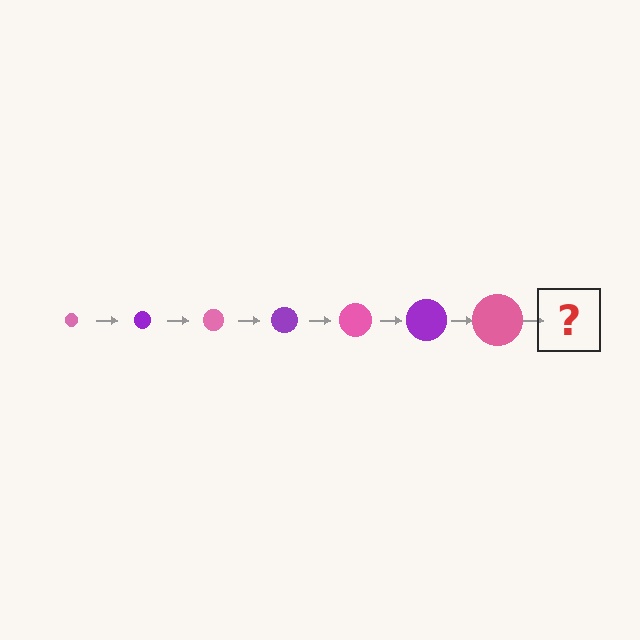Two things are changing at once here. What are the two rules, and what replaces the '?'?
The two rules are that the circle grows larger each step and the color cycles through pink and purple. The '?' should be a purple circle, larger than the previous one.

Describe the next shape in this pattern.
It should be a purple circle, larger than the previous one.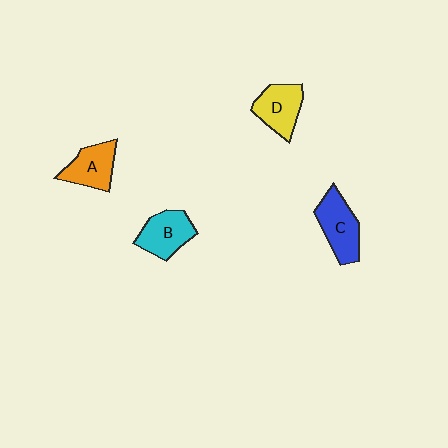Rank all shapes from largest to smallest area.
From largest to smallest: C (blue), B (cyan), D (yellow), A (orange).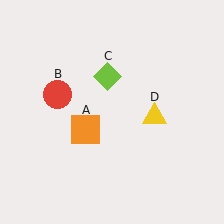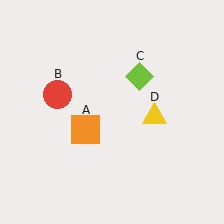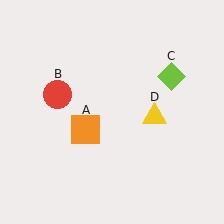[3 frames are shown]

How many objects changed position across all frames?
1 object changed position: lime diamond (object C).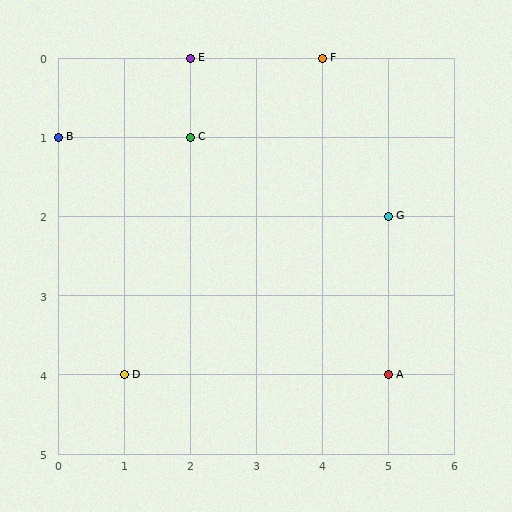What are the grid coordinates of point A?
Point A is at grid coordinates (5, 4).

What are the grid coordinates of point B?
Point B is at grid coordinates (0, 1).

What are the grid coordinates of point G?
Point G is at grid coordinates (5, 2).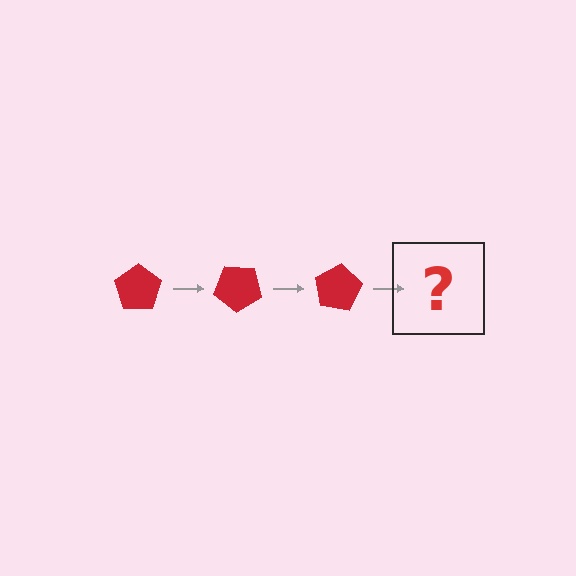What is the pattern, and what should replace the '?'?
The pattern is that the pentagon rotates 40 degrees each step. The '?' should be a red pentagon rotated 120 degrees.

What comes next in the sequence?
The next element should be a red pentagon rotated 120 degrees.